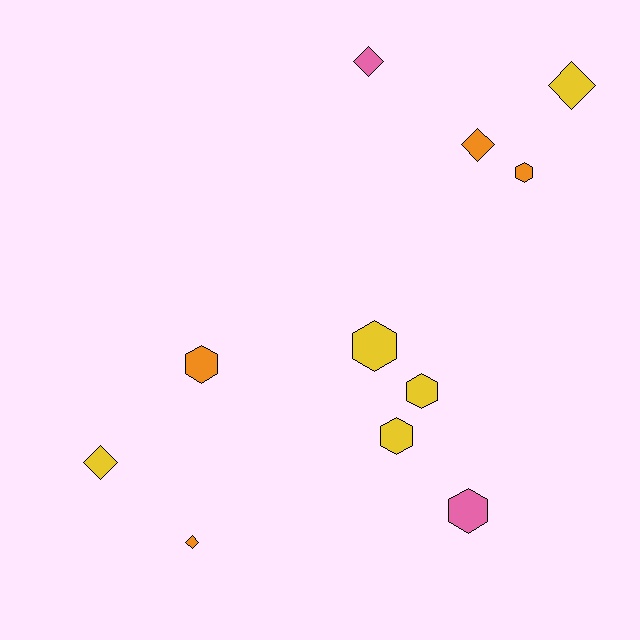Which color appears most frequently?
Yellow, with 5 objects.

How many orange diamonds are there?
There are 2 orange diamonds.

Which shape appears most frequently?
Hexagon, with 6 objects.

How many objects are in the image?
There are 11 objects.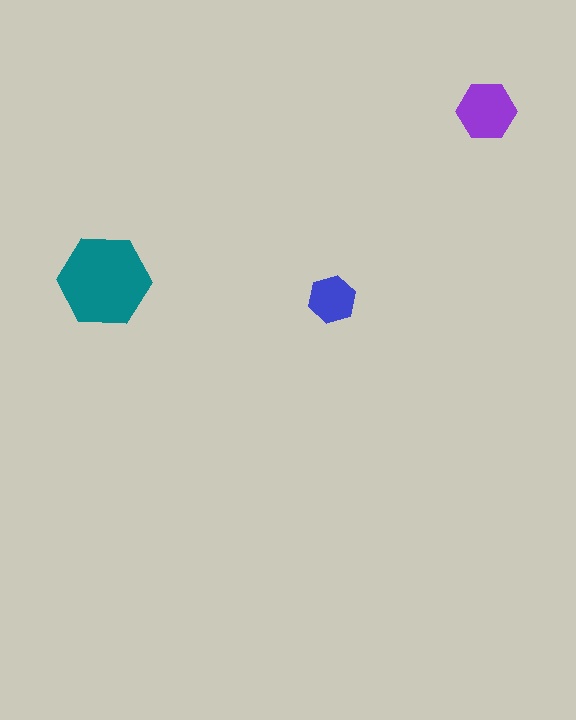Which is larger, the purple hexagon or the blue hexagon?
The purple one.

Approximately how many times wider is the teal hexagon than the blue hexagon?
About 2 times wider.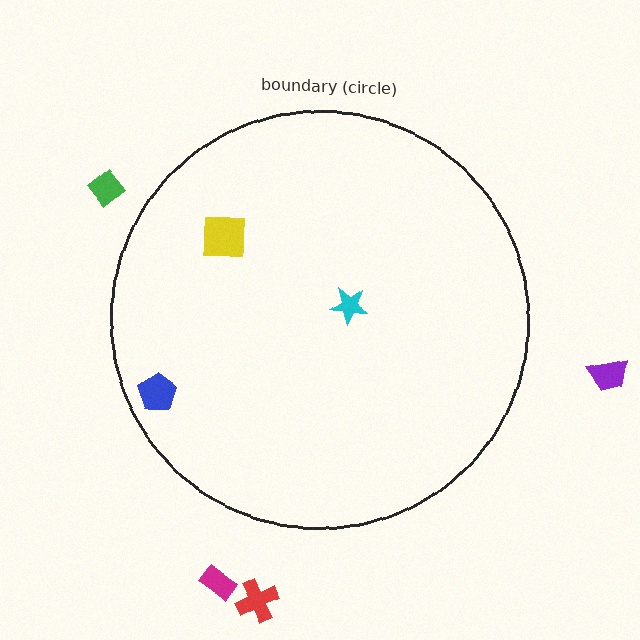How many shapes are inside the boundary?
3 inside, 4 outside.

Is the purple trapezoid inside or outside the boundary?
Outside.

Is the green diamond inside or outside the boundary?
Outside.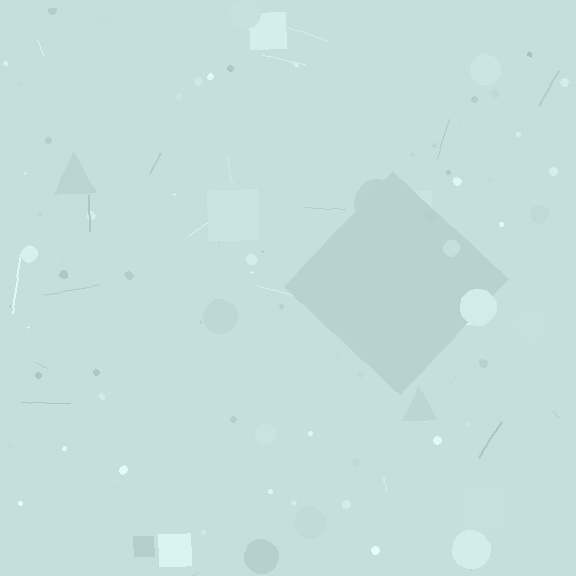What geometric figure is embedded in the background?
A diamond is embedded in the background.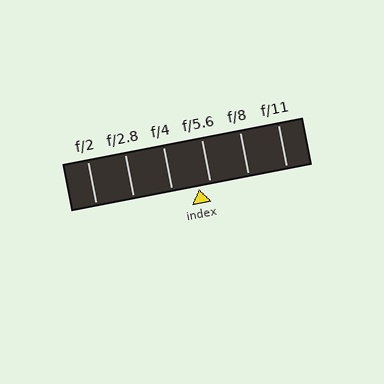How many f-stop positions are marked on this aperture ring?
There are 6 f-stop positions marked.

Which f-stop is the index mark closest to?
The index mark is closest to f/5.6.